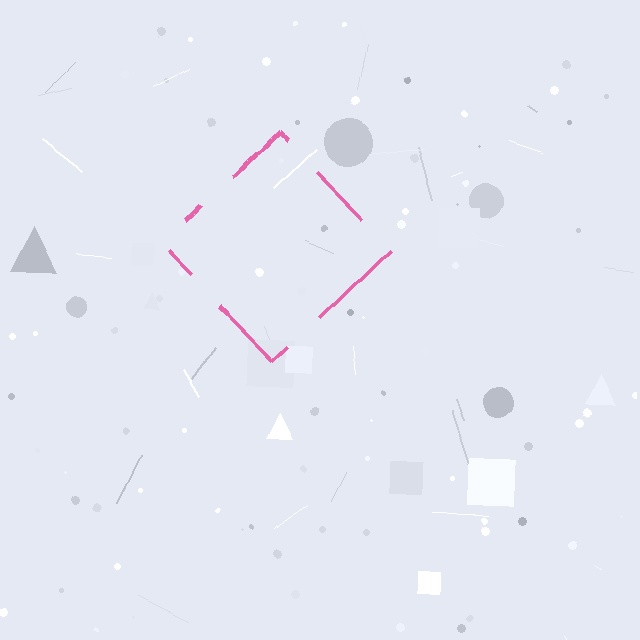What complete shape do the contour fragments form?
The contour fragments form a diamond.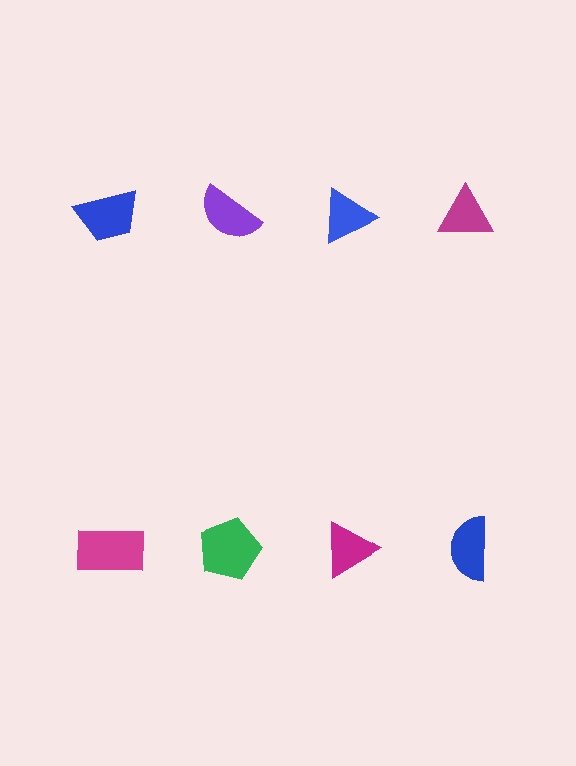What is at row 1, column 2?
A purple semicircle.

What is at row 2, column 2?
A green pentagon.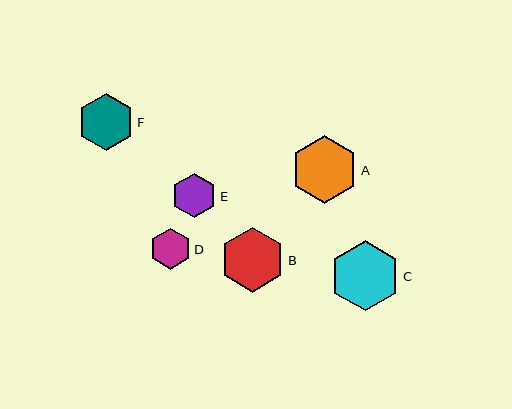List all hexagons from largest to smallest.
From largest to smallest: C, A, B, F, E, D.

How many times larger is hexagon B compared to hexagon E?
Hexagon B is approximately 1.5 times the size of hexagon E.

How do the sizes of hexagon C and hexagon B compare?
Hexagon C and hexagon B are approximately the same size.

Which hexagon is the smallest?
Hexagon D is the smallest with a size of approximately 41 pixels.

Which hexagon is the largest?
Hexagon C is the largest with a size of approximately 70 pixels.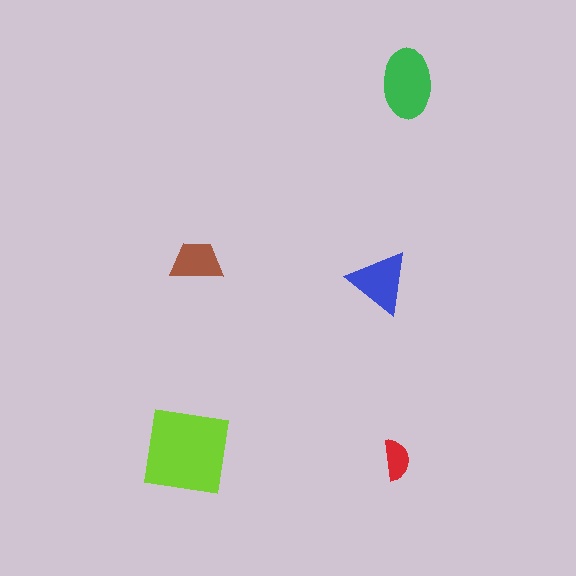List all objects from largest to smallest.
The lime square, the green ellipse, the blue triangle, the brown trapezoid, the red semicircle.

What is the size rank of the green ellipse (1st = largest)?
2nd.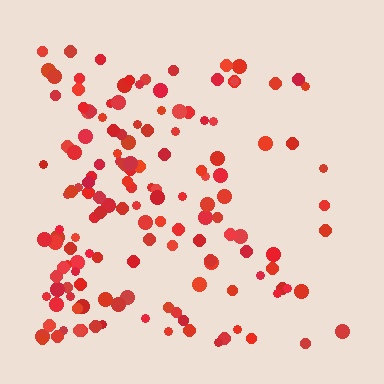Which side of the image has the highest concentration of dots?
The left.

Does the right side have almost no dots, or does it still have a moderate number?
Still a moderate number, just noticeably fewer than the left.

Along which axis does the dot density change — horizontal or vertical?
Horizontal.